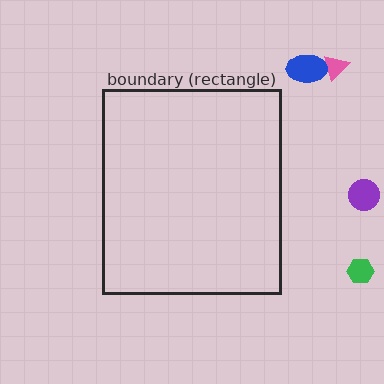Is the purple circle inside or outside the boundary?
Outside.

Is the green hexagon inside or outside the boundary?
Outside.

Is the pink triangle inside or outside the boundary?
Outside.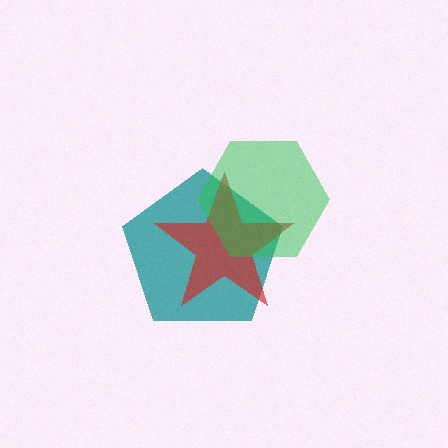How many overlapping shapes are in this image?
There are 3 overlapping shapes in the image.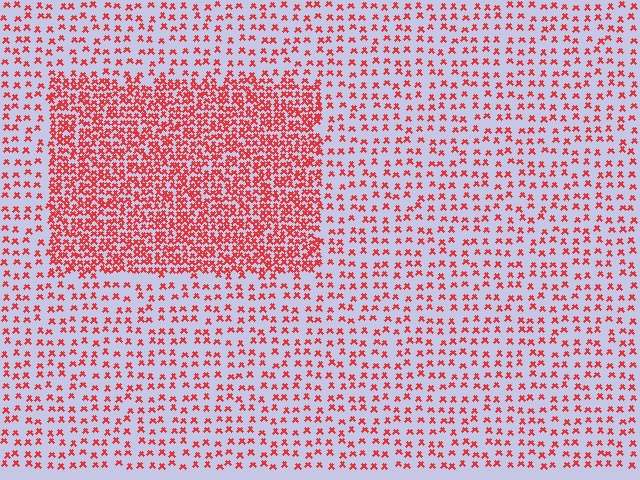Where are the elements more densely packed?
The elements are more densely packed inside the rectangle boundary.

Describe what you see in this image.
The image contains small red elements arranged at two different densities. A rectangle-shaped region is visible where the elements are more densely packed than the surrounding area.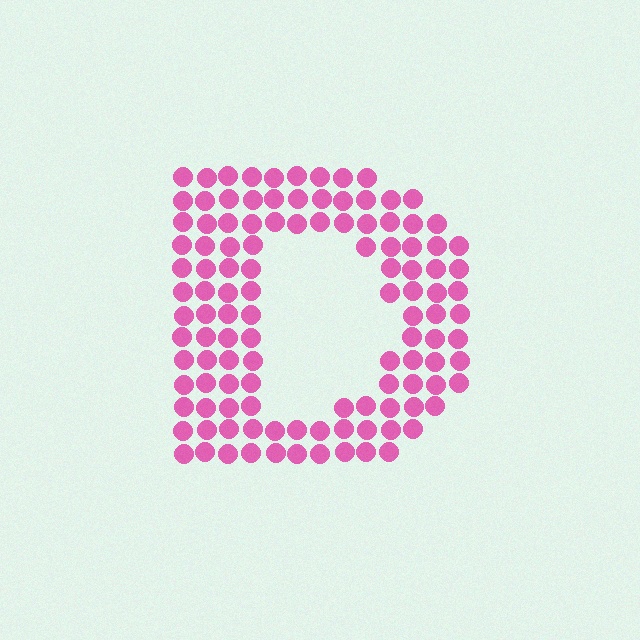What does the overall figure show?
The overall figure shows the letter D.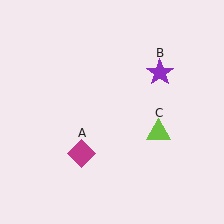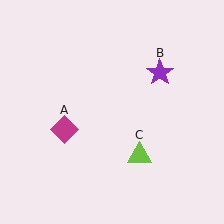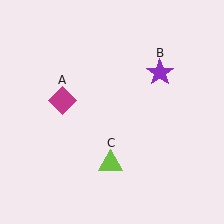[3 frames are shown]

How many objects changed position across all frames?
2 objects changed position: magenta diamond (object A), lime triangle (object C).